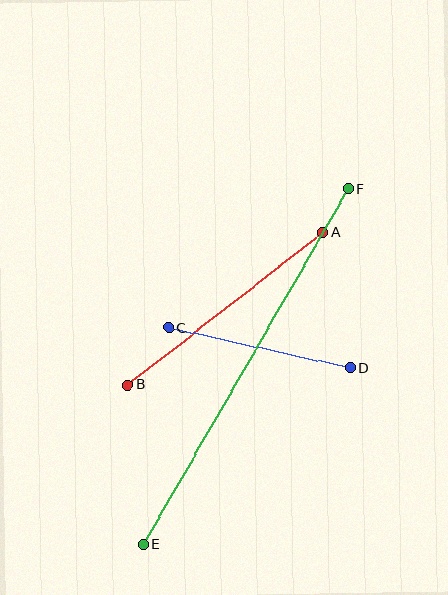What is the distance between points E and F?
The distance is approximately 411 pixels.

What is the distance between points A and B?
The distance is approximately 247 pixels.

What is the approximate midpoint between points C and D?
The midpoint is at approximately (260, 348) pixels.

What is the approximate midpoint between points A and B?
The midpoint is at approximately (225, 309) pixels.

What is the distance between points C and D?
The distance is approximately 186 pixels.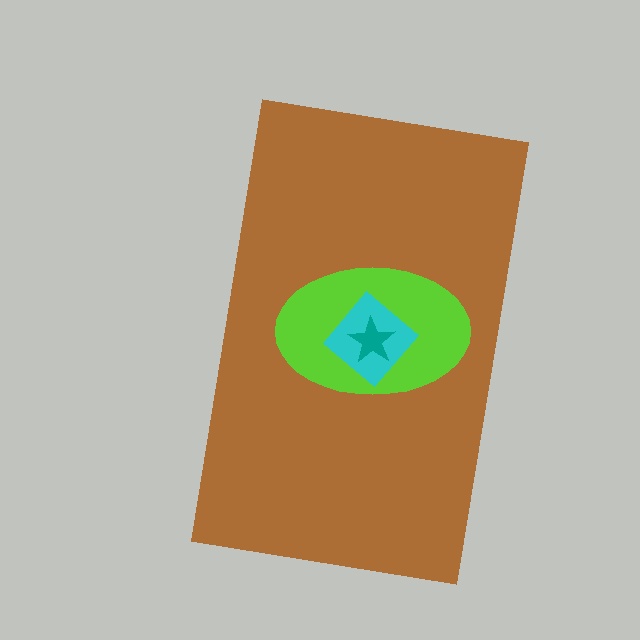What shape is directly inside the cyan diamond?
The teal star.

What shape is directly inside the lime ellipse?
The cyan diamond.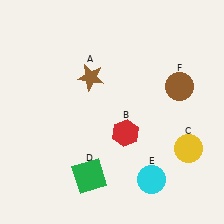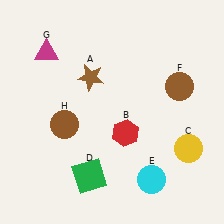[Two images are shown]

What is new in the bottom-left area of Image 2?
A brown circle (H) was added in the bottom-left area of Image 2.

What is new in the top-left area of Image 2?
A magenta triangle (G) was added in the top-left area of Image 2.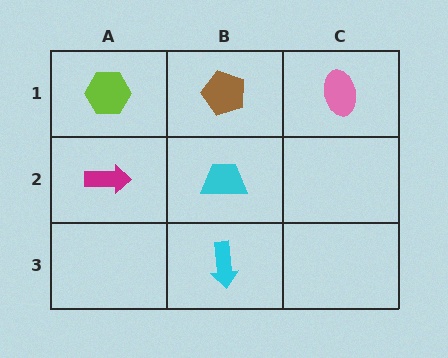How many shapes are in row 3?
1 shape.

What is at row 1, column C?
A pink ellipse.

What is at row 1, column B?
A brown pentagon.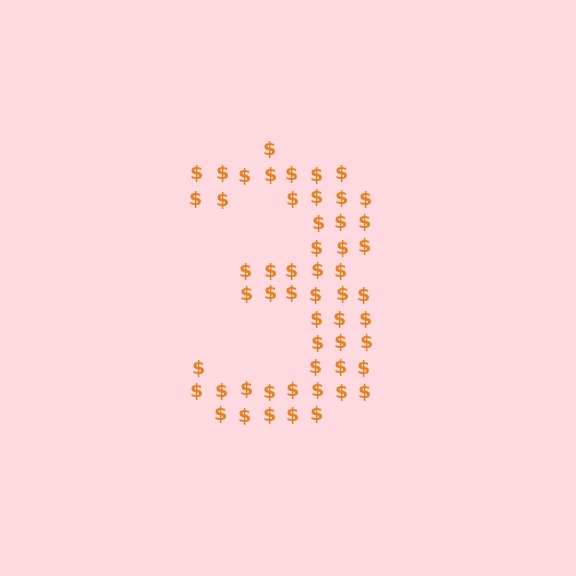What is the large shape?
The large shape is the digit 3.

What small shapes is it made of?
It is made of small dollar signs.